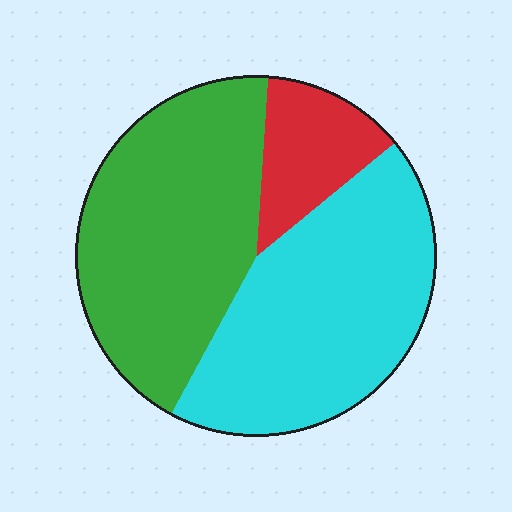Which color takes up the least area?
Red, at roughly 15%.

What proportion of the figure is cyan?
Cyan takes up about two fifths (2/5) of the figure.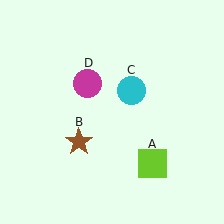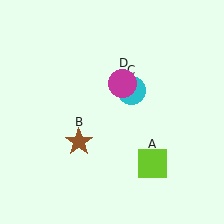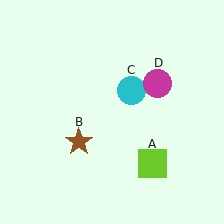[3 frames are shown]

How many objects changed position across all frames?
1 object changed position: magenta circle (object D).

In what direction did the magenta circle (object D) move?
The magenta circle (object D) moved right.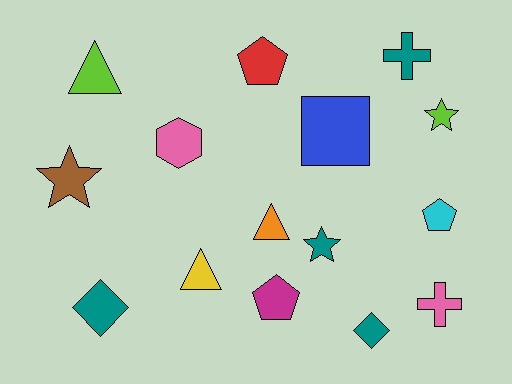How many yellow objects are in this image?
There is 1 yellow object.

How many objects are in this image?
There are 15 objects.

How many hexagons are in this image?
There is 1 hexagon.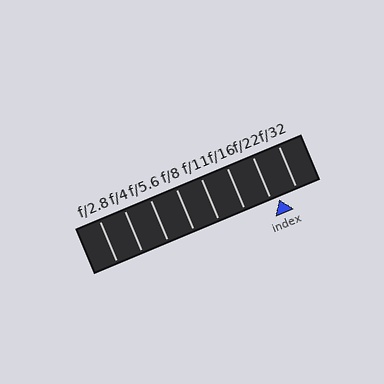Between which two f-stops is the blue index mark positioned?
The index mark is between f/22 and f/32.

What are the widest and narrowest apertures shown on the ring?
The widest aperture shown is f/2.8 and the narrowest is f/32.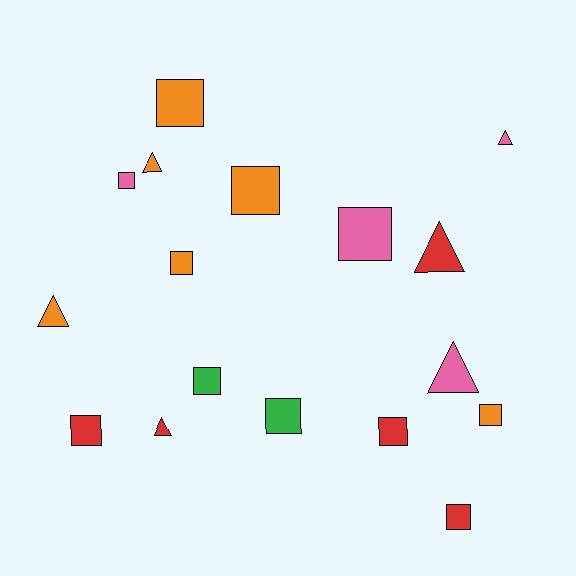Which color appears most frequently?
Orange, with 6 objects.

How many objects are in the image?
There are 17 objects.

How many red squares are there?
There are 3 red squares.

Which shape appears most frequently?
Square, with 11 objects.